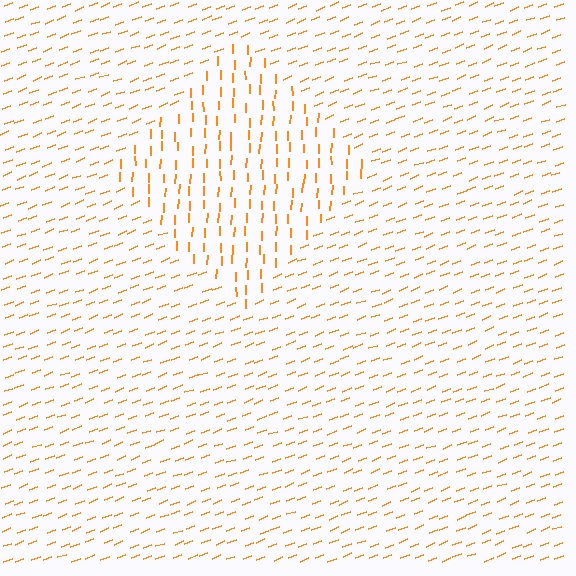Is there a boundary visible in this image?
Yes, there is a texture boundary formed by a change in line orientation.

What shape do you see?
I see a diamond.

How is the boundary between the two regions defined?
The boundary is defined purely by a change in line orientation (approximately 68 degrees difference). All lines are the same color and thickness.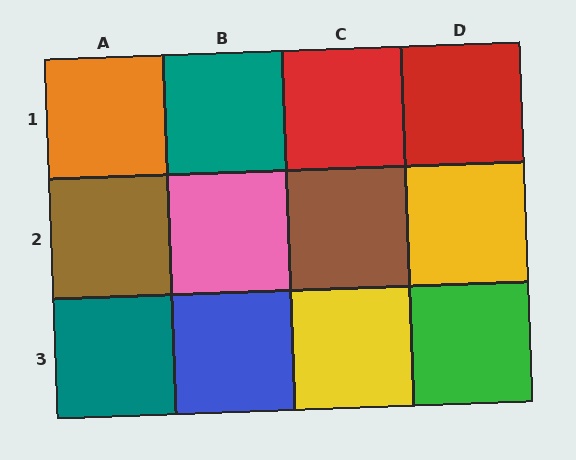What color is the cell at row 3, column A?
Teal.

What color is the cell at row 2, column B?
Pink.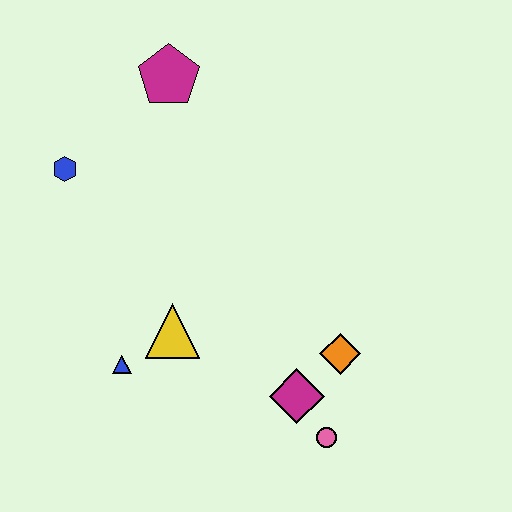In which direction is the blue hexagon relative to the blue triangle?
The blue hexagon is above the blue triangle.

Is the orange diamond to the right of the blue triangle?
Yes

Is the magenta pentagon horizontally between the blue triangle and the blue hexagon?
No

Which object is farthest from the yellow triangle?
The magenta pentagon is farthest from the yellow triangle.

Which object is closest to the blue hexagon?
The magenta pentagon is closest to the blue hexagon.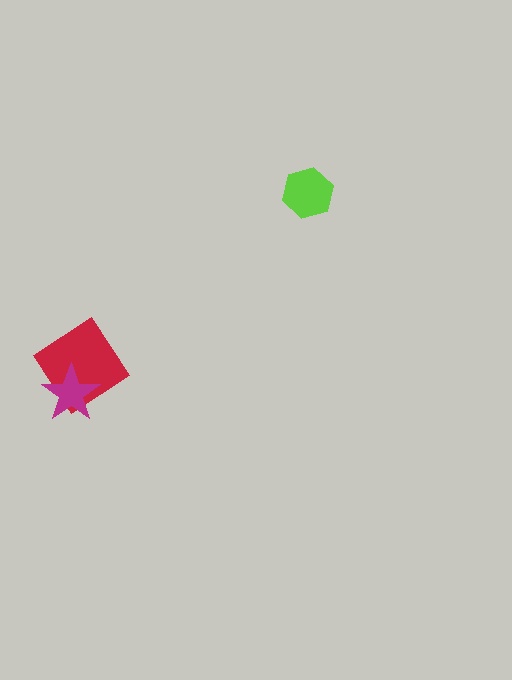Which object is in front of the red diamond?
The magenta star is in front of the red diamond.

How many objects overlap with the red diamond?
1 object overlaps with the red diamond.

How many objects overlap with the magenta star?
1 object overlaps with the magenta star.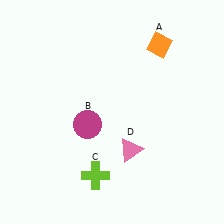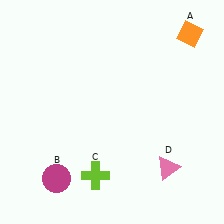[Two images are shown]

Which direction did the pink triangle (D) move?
The pink triangle (D) moved right.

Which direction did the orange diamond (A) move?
The orange diamond (A) moved right.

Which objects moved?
The objects that moved are: the orange diamond (A), the magenta circle (B), the pink triangle (D).